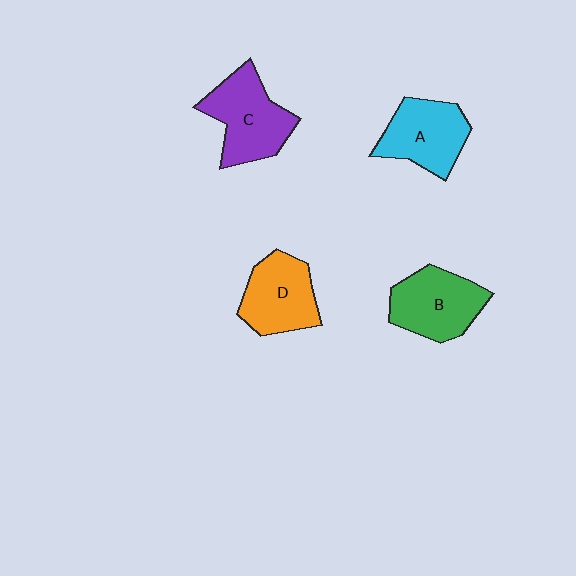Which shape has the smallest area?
Shape D (orange).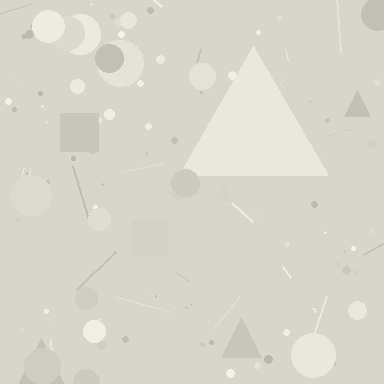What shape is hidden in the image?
A triangle is hidden in the image.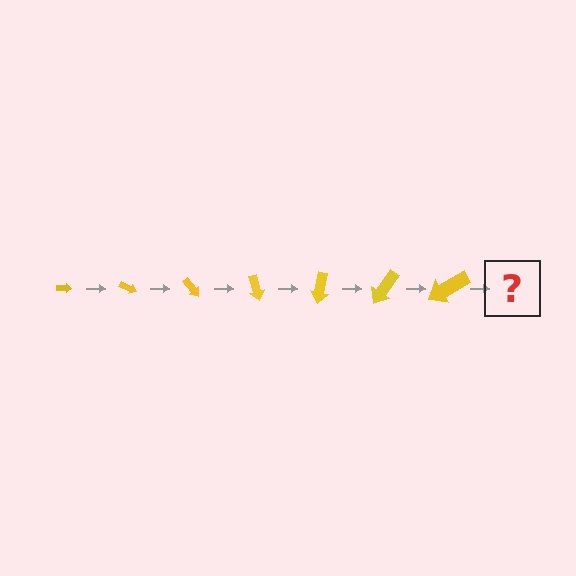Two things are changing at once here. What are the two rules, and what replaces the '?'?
The two rules are that the arrow grows larger each step and it rotates 25 degrees each step. The '?' should be an arrow, larger than the previous one and rotated 175 degrees from the start.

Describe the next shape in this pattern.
It should be an arrow, larger than the previous one and rotated 175 degrees from the start.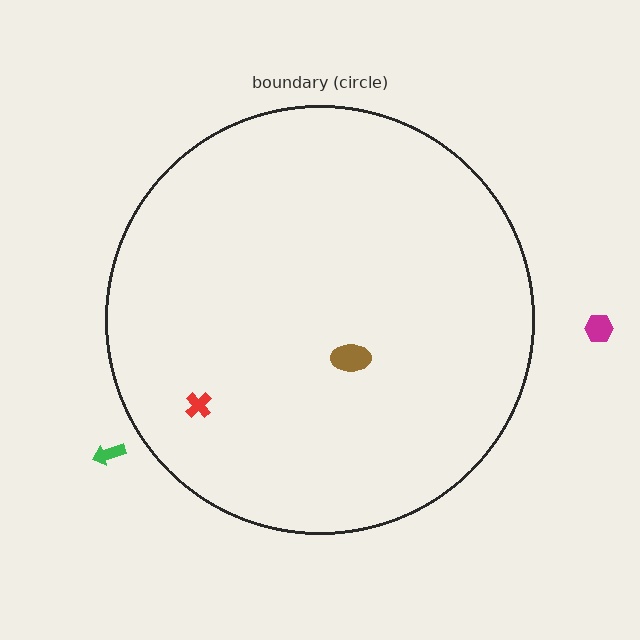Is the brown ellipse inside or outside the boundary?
Inside.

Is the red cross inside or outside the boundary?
Inside.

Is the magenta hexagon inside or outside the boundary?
Outside.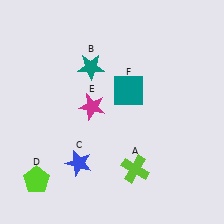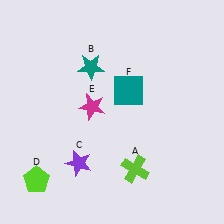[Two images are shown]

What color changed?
The star (C) changed from blue in Image 1 to purple in Image 2.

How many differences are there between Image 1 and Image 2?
There is 1 difference between the two images.